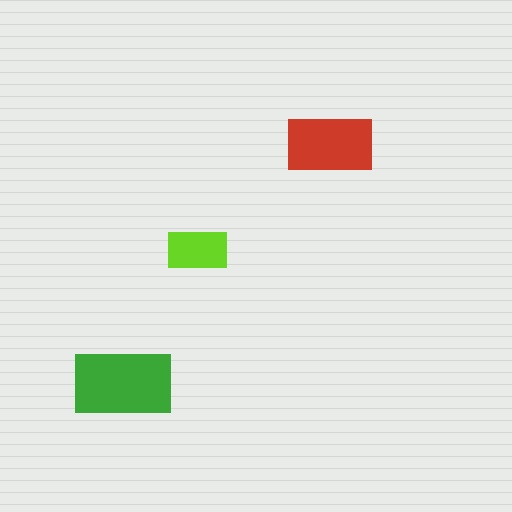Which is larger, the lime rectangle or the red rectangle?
The red one.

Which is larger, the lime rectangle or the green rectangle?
The green one.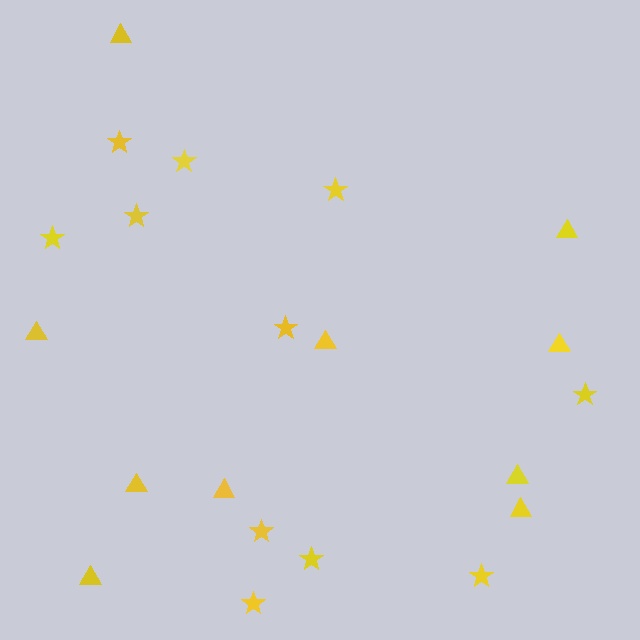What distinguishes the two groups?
There are 2 groups: one group of triangles (10) and one group of stars (11).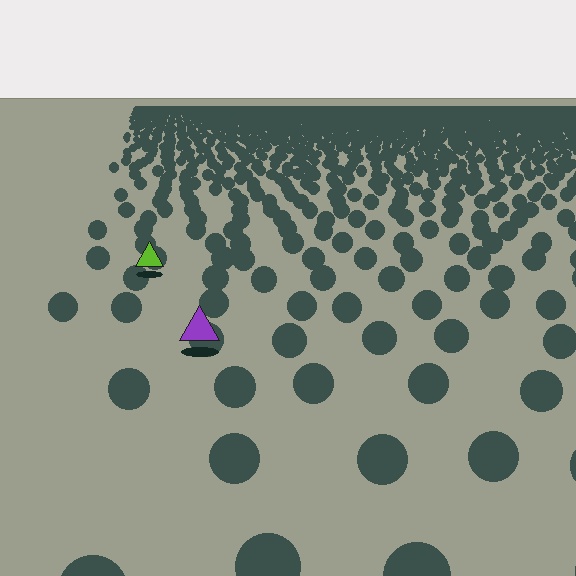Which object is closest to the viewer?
The purple triangle is closest. The texture marks near it are larger and more spread out.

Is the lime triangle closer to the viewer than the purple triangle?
No. The purple triangle is closer — you can tell from the texture gradient: the ground texture is coarser near it.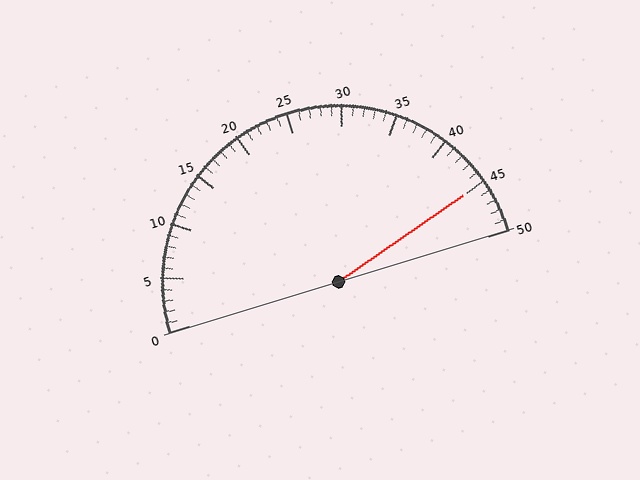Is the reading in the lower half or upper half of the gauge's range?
The reading is in the upper half of the range (0 to 50).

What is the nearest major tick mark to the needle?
The nearest major tick mark is 45.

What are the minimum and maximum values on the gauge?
The gauge ranges from 0 to 50.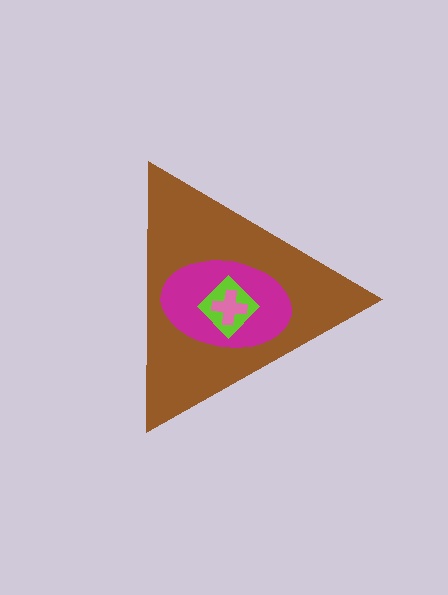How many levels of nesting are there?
4.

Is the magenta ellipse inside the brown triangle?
Yes.